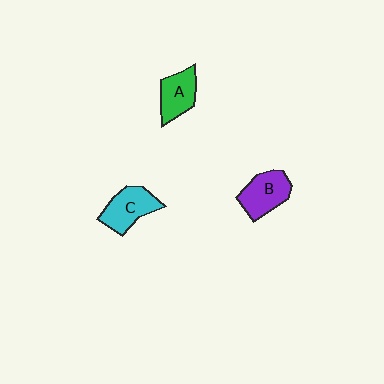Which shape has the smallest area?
Shape A (green).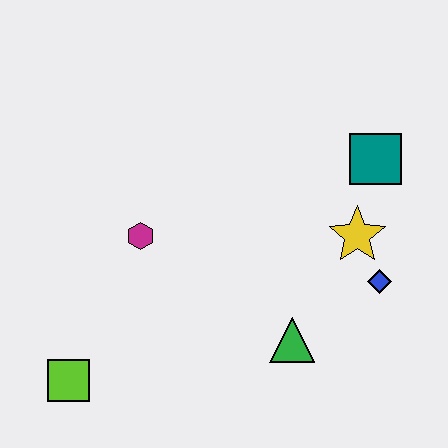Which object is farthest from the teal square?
The lime square is farthest from the teal square.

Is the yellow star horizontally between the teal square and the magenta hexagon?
Yes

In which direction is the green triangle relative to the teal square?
The green triangle is below the teal square.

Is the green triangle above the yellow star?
No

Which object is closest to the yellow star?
The blue diamond is closest to the yellow star.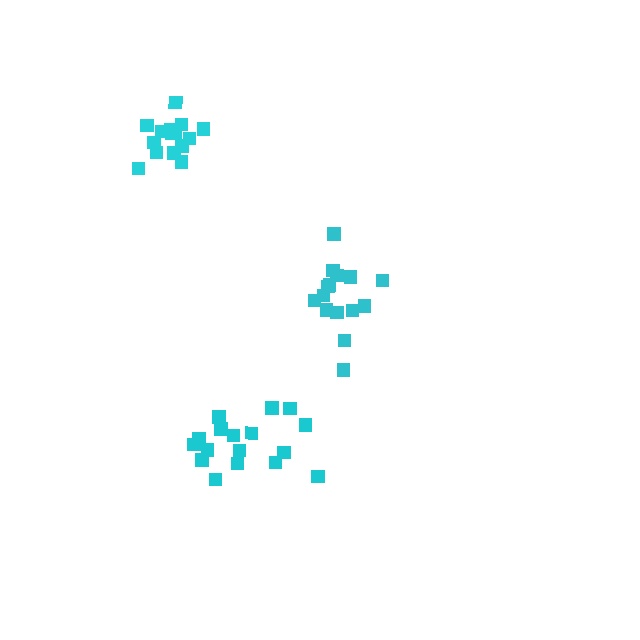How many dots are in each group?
Group 1: 15 dots, Group 2: 17 dots, Group 3: 15 dots (47 total).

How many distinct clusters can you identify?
There are 3 distinct clusters.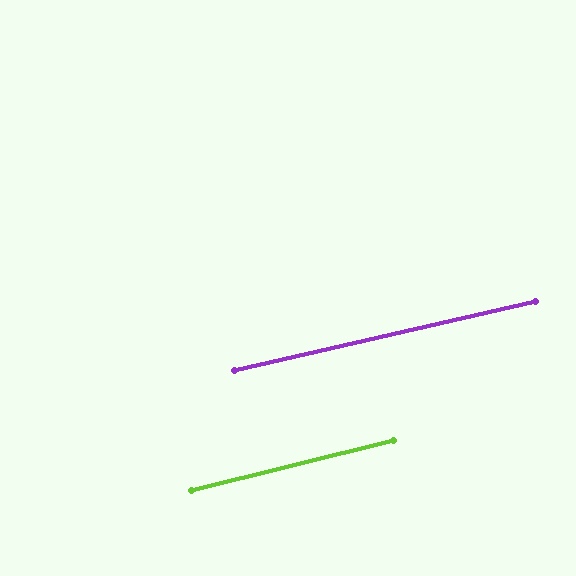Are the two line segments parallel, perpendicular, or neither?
Parallel — their directions differ by only 1.3°.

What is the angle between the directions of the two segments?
Approximately 1 degree.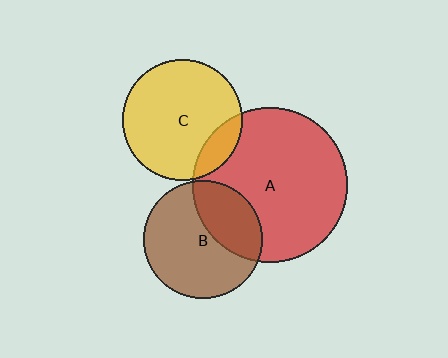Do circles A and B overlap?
Yes.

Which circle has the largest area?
Circle A (red).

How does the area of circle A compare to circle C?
Approximately 1.6 times.